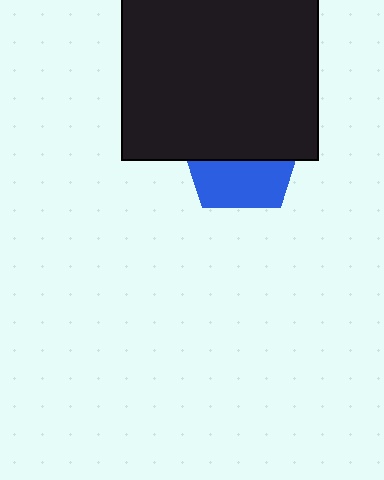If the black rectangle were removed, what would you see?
You would see the complete blue pentagon.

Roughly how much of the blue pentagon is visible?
A small part of it is visible (roughly 42%).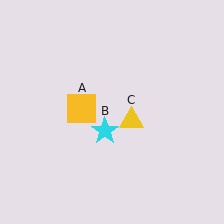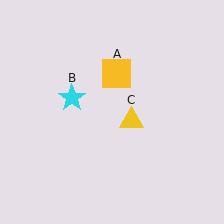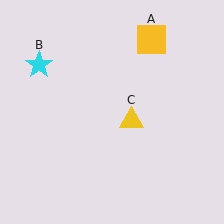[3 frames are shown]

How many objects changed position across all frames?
2 objects changed position: yellow square (object A), cyan star (object B).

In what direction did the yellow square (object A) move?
The yellow square (object A) moved up and to the right.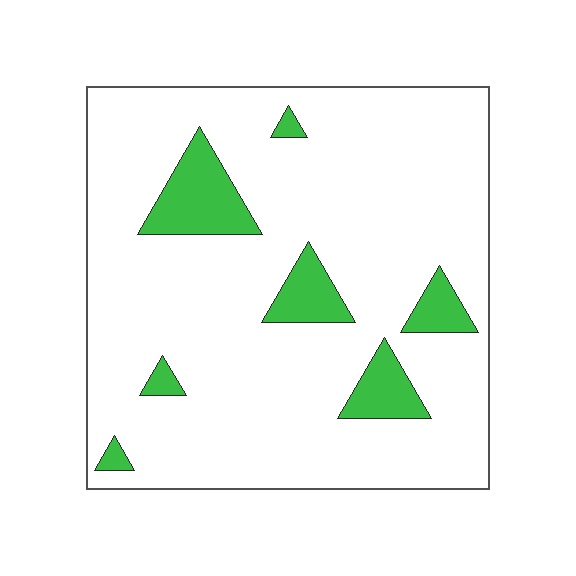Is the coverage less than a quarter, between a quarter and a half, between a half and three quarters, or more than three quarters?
Less than a quarter.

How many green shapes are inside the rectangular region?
7.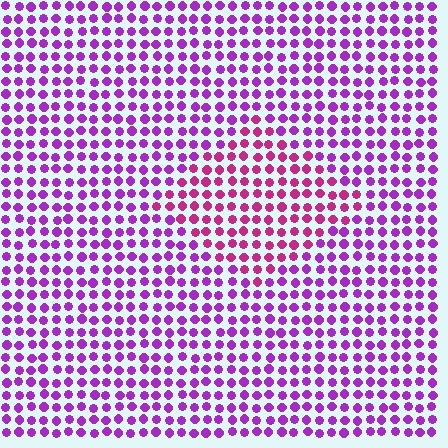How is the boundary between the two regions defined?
The boundary is defined purely by a slight shift in hue (about 34 degrees). Spacing, size, and orientation are identical on both sides.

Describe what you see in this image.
The image is filled with small purple elements in a uniform arrangement. A diamond-shaped region is visible where the elements are tinted to a slightly different hue, forming a subtle color boundary.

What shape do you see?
I see a diamond.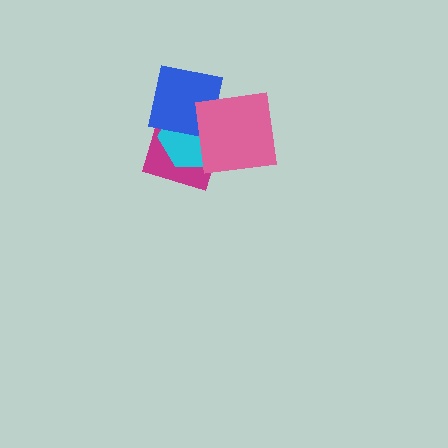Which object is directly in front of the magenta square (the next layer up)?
The cyan hexagon is directly in front of the magenta square.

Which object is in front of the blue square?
The pink square is in front of the blue square.